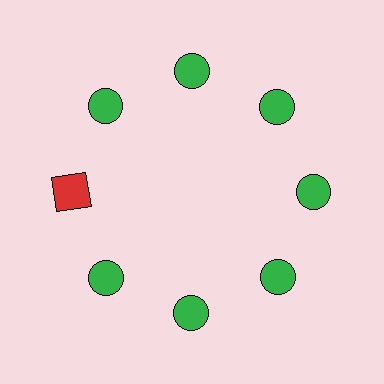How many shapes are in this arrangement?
There are 8 shapes arranged in a ring pattern.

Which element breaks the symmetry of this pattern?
The red square at roughly the 9 o'clock position breaks the symmetry. All other shapes are green circles.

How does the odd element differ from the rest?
It differs in both color (red instead of green) and shape (square instead of circle).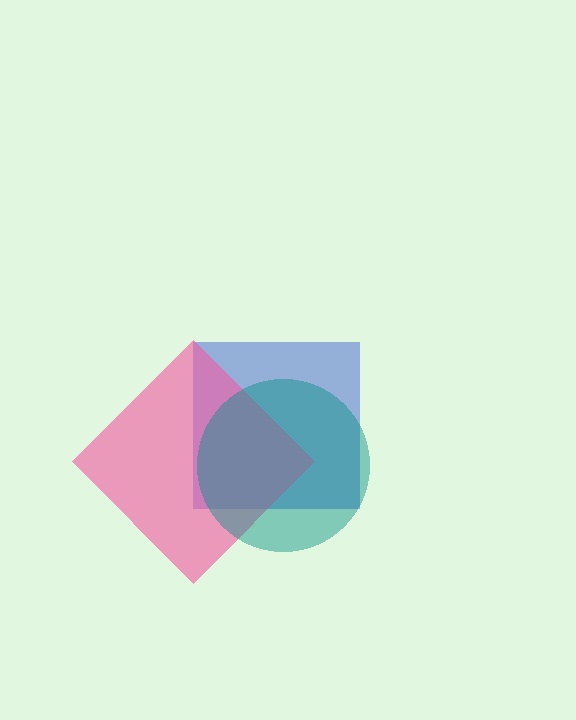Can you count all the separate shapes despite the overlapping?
Yes, there are 3 separate shapes.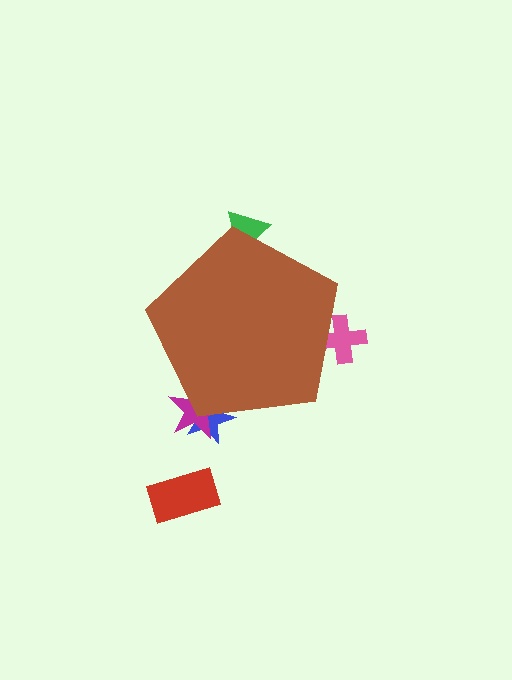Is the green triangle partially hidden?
Yes, the green triangle is partially hidden behind the brown pentagon.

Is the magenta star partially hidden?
Yes, the magenta star is partially hidden behind the brown pentagon.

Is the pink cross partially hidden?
Yes, the pink cross is partially hidden behind the brown pentagon.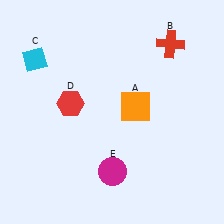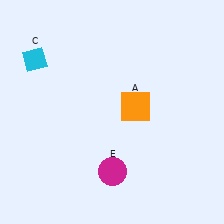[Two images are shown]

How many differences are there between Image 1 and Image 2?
There are 2 differences between the two images.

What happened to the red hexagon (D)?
The red hexagon (D) was removed in Image 2. It was in the top-left area of Image 1.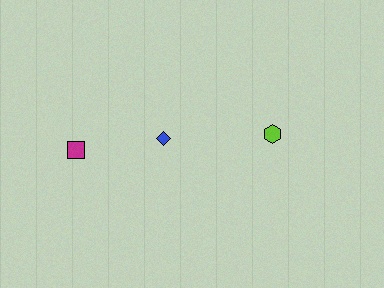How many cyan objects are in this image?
There are no cyan objects.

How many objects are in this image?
There are 3 objects.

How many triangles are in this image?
There are no triangles.